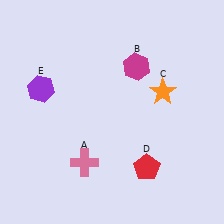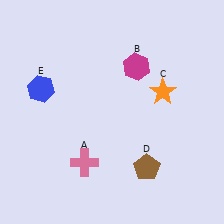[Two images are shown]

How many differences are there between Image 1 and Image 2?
There are 2 differences between the two images.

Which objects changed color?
D changed from red to brown. E changed from purple to blue.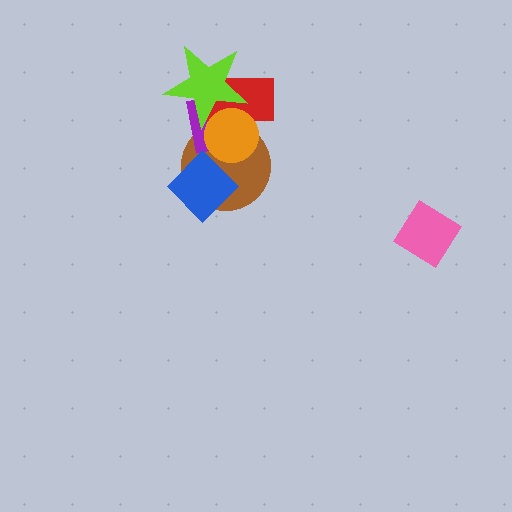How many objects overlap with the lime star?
3 objects overlap with the lime star.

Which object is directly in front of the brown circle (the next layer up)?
The purple square is directly in front of the brown circle.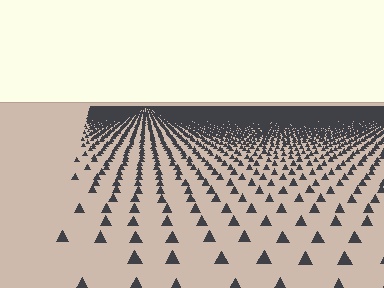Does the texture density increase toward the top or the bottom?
Density increases toward the top.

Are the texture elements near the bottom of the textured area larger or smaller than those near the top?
Larger. Near the bottom, elements are closer to the viewer and appear at a bigger on-screen size.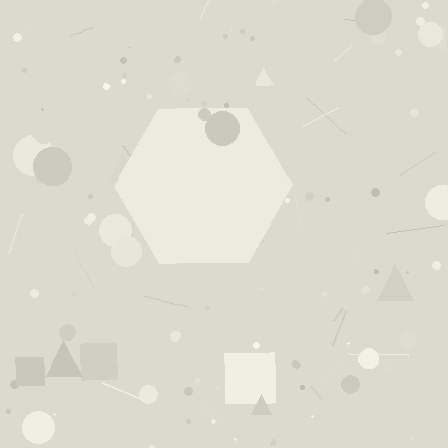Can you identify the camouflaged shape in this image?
The camouflaged shape is a hexagon.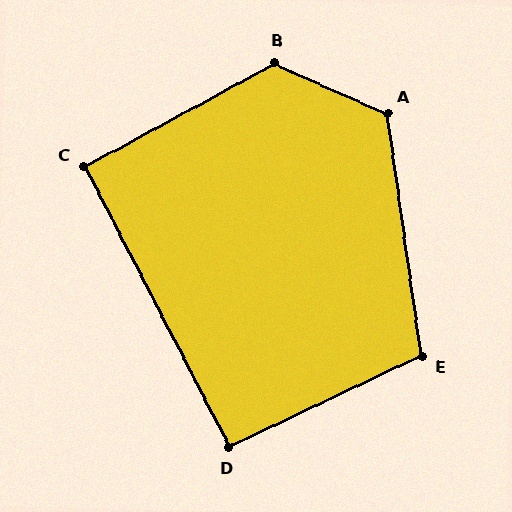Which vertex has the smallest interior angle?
C, at approximately 91 degrees.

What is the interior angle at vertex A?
Approximately 122 degrees (obtuse).